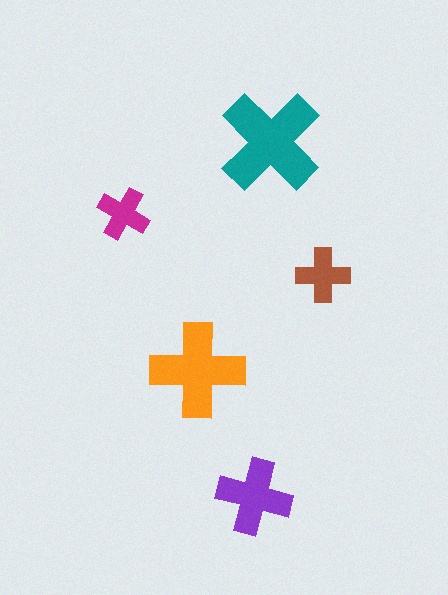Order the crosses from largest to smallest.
the teal one, the orange one, the purple one, the brown one, the magenta one.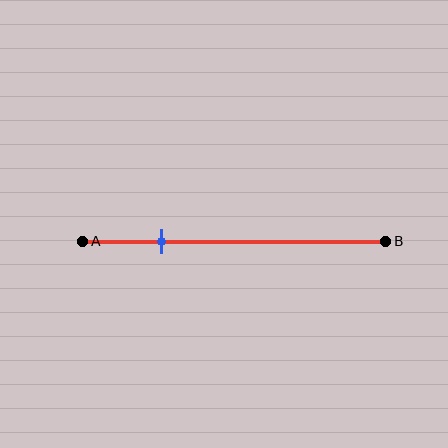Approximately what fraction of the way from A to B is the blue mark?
The blue mark is approximately 25% of the way from A to B.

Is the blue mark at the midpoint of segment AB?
No, the mark is at about 25% from A, not at the 50% midpoint.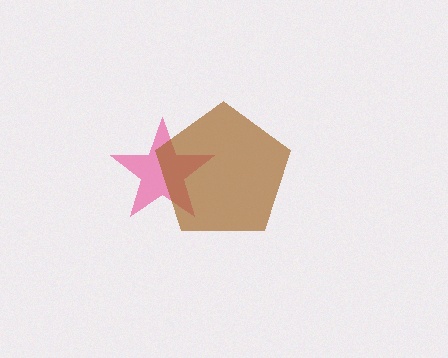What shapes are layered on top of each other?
The layered shapes are: a pink star, a brown pentagon.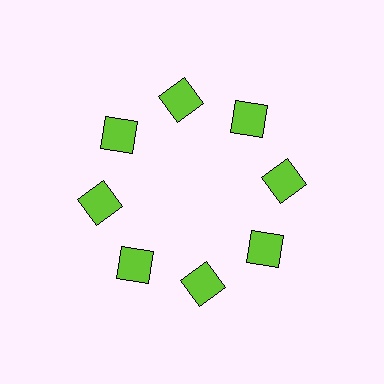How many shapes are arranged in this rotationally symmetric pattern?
There are 8 shapes, arranged in 8 groups of 1.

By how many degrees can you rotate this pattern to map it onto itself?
The pattern maps onto itself every 45 degrees of rotation.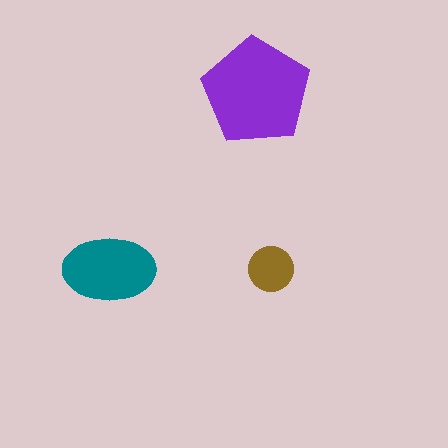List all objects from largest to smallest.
The purple pentagon, the teal ellipse, the brown circle.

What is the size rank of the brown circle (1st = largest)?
3rd.